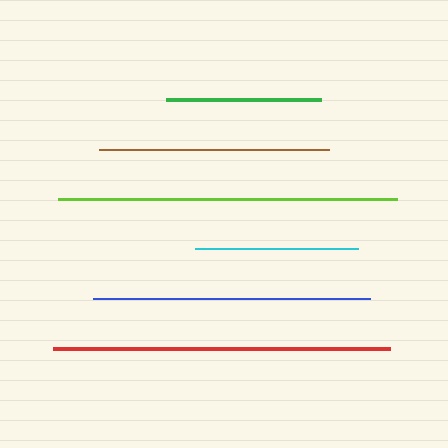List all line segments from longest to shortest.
From longest to shortest: lime, red, blue, brown, cyan, green.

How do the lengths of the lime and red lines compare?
The lime and red lines are approximately the same length.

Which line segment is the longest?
The lime line is the longest at approximately 339 pixels.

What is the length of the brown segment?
The brown segment is approximately 230 pixels long.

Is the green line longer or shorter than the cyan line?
The cyan line is longer than the green line.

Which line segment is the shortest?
The green line is the shortest at approximately 154 pixels.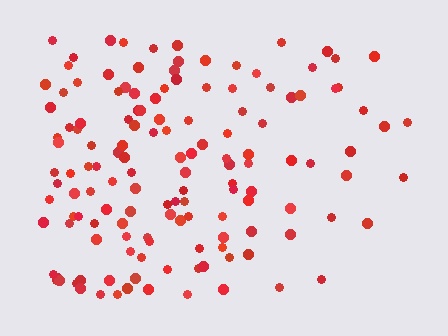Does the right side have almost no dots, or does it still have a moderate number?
Still a moderate number, just noticeably fewer than the left.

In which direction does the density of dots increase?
From right to left, with the left side densest.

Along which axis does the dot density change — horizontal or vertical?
Horizontal.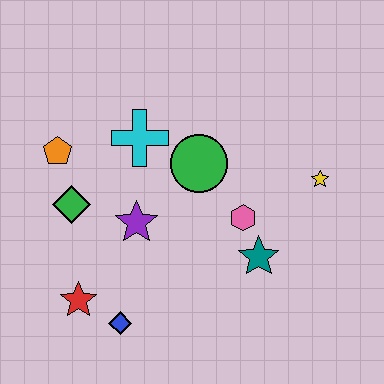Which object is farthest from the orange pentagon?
The yellow star is farthest from the orange pentagon.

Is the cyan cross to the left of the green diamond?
No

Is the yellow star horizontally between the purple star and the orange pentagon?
No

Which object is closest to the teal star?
The pink hexagon is closest to the teal star.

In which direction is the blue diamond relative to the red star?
The blue diamond is to the right of the red star.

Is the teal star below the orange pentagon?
Yes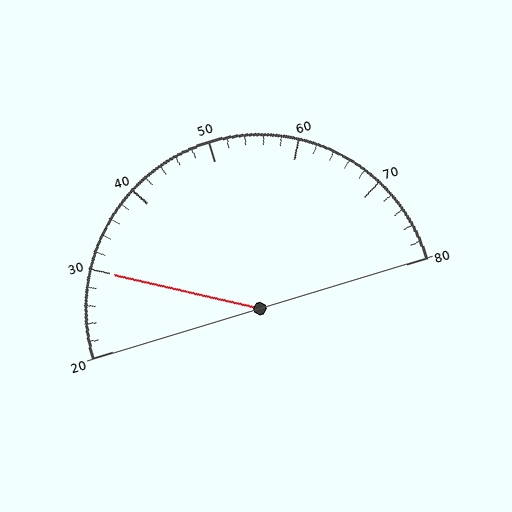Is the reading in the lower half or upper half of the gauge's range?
The reading is in the lower half of the range (20 to 80).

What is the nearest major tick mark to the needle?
The nearest major tick mark is 30.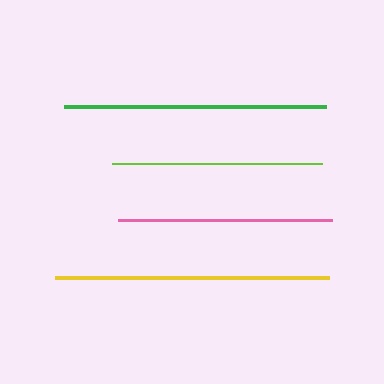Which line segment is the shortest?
The lime line is the shortest at approximately 210 pixels.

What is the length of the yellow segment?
The yellow segment is approximately 274 pixels long.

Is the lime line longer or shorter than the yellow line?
The yellow line is longer than the lime line.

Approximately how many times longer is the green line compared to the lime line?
The green line is approximately 1.2 times the length of the lime line.